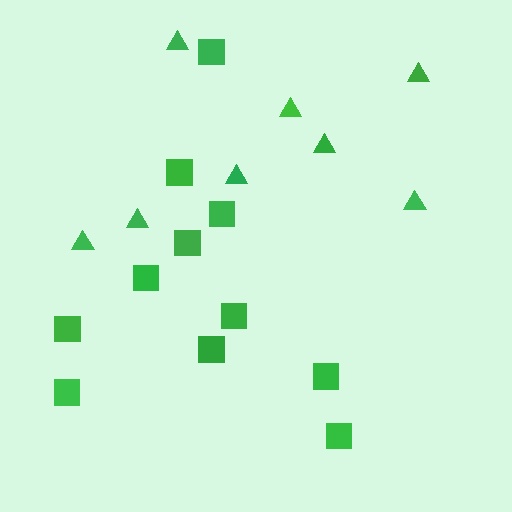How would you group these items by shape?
There are 2 groups: one group of squares (11) and one group of triangles (8).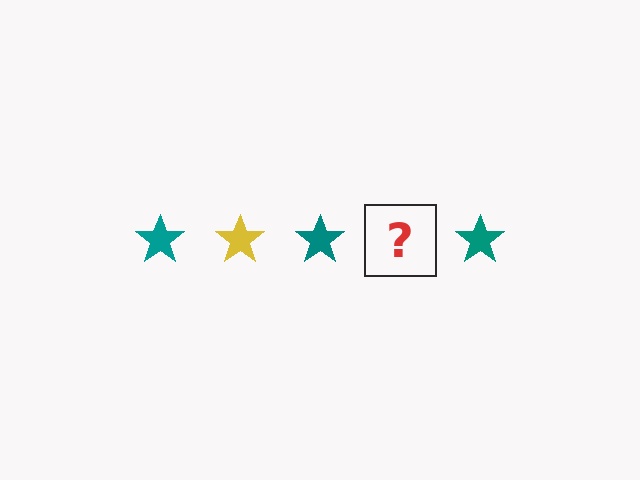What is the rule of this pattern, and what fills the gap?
The rule is that the pattern cycles through teal, yellow stars. The gap should be filled with a yellow star.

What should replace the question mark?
The question mark should be replaced with a yellow star.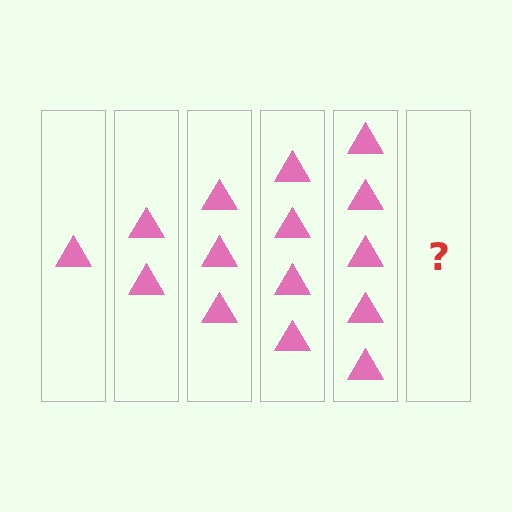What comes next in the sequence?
The next element should be 6 triangles.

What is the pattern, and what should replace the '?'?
The pattern is that each step adds one more triangle. The '?' should be 6 triangles.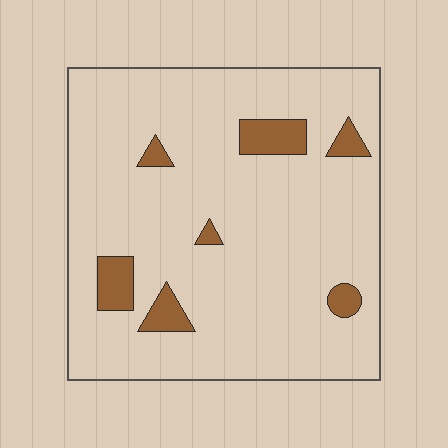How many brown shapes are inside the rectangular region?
7.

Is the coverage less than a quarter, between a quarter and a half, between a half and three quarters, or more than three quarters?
Less than a quarter.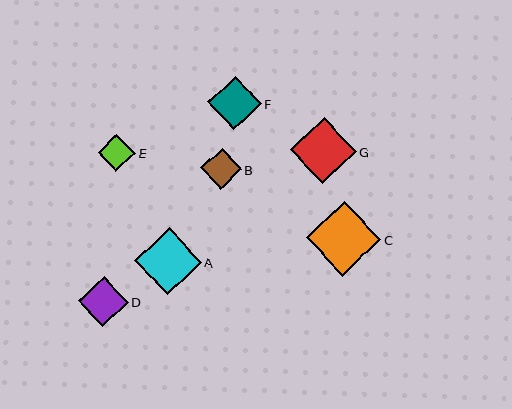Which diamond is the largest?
Diamond C is the largest with a size of approximately 75 pixels.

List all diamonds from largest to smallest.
From largest to smallest: C, A, G, F, D, B, E.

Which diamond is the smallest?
Diamond E is the smallest with a size of approximately 38 pixels.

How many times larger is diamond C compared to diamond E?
Diamond C is approximately 2.0 times the size of diamond E.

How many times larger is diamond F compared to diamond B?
Diamond F is approximately 1.3 times the size of diamond B.